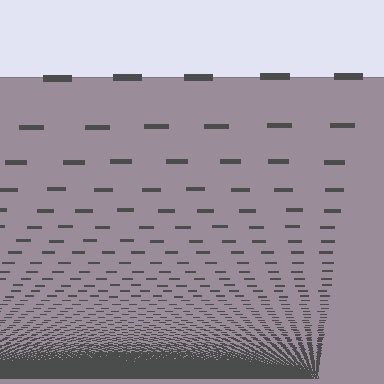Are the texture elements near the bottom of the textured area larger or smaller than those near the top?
Smaller. The gradient is inverted — elements near the bottom are smaller and denser.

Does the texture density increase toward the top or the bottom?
Density increases toward the bottom.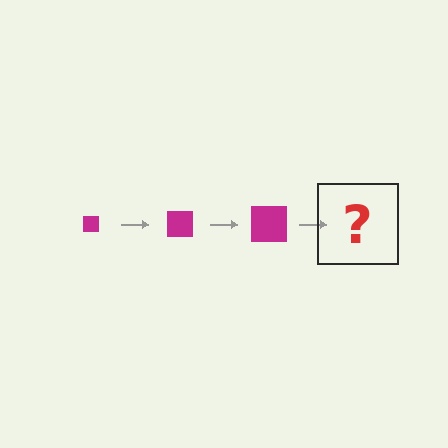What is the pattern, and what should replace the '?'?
The pattern is that the square gets progressively larger each step. The '?' should be a magenta square, larger than the previous one.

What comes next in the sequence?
The next element should be a magenta square, larger than the previous one.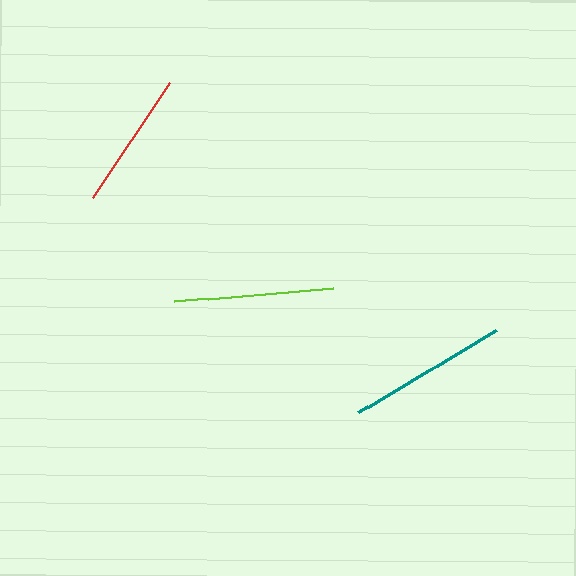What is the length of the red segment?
The red segment is approximately 139 pixels long.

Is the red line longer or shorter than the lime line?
The lime line is longer than the red line.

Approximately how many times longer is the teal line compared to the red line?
The teal line is approximately 1.2 times the length of the red line.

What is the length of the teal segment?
The teal segment is approximately 160 pixels long.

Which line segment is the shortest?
The red line is the shortest at approximately 139 pixels.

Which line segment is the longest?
The teal line is the longest at approximately 160 pixels.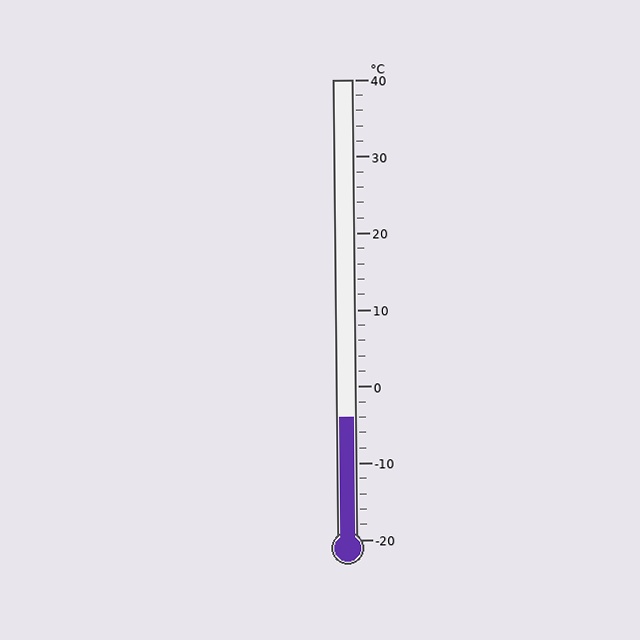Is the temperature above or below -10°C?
The temperature is above -10°C.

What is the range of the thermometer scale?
The thermometer scale ranges from -20°C to 40°C.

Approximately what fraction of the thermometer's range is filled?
The thermometer is filled to approximately 25% of its range.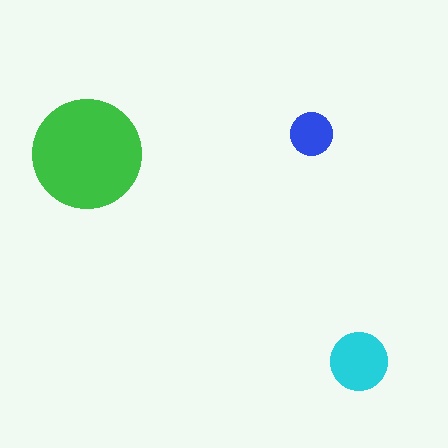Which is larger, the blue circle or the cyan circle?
The cyan one.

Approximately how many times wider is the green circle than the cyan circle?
About 2 times wider.